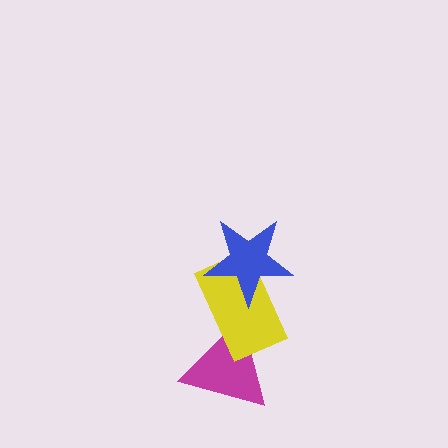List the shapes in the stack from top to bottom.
From top to bottom: the blue star, the yellow rectangle, the magenta triangle.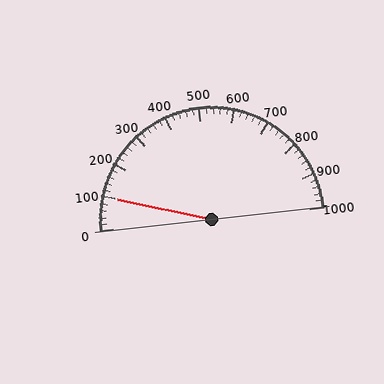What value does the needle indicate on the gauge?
The needle indicates approximately 100.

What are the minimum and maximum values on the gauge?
The gauge ranges from 0 to 1000.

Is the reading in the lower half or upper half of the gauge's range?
The reading is in the lower half of the range (0 to 1000).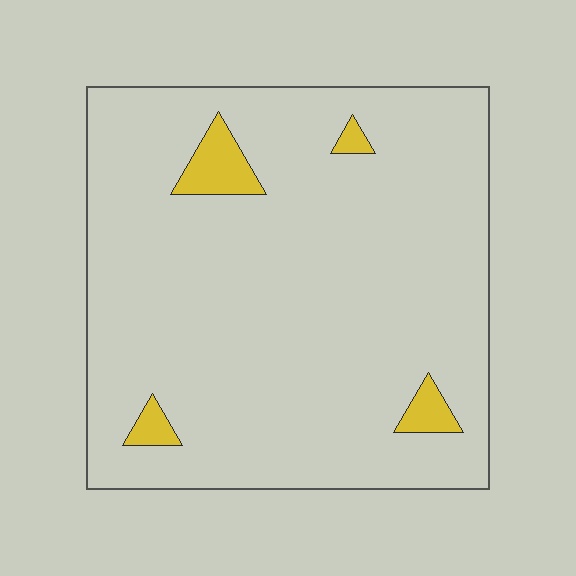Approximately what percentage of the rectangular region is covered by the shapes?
Approximately 5%.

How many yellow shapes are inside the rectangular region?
4.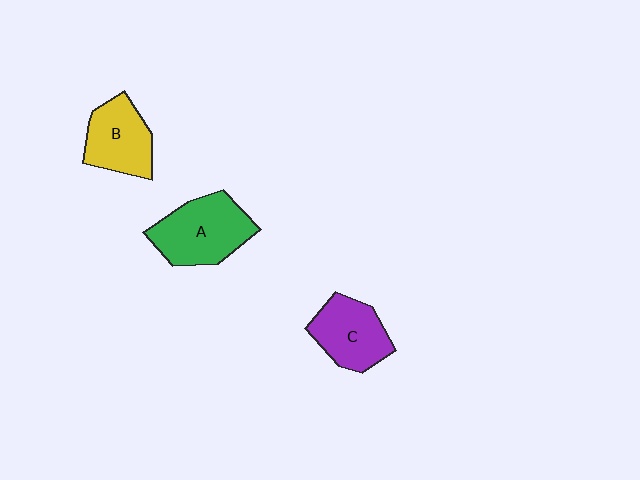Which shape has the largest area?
Shape A (green).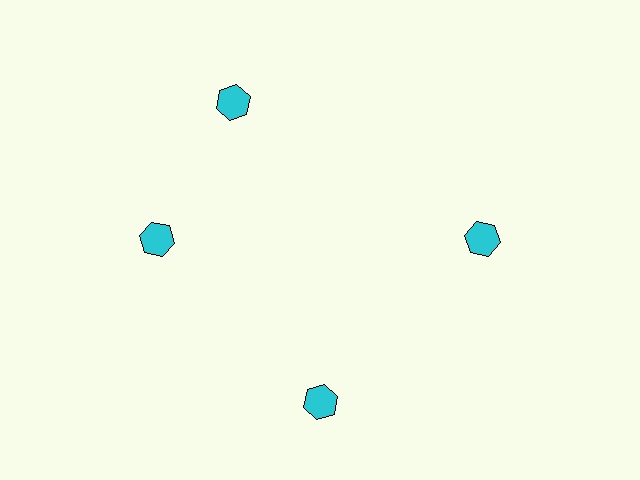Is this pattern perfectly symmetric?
No. The 4 cyan hexagons are arranged in a ring, but one element near the 12 o'clock position is rotated out of alignment along the ring, breaking the 4-fold rotational symmetry.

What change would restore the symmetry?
The symmetry would be restored by rotating it back into even spacing with its neighbors so that all 4 hexagons sit at equal angles and equal distance from the center.